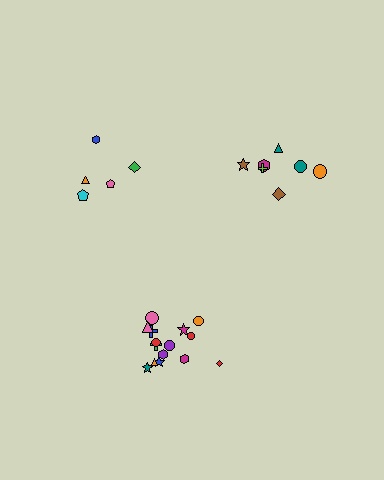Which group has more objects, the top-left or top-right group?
The top-right group.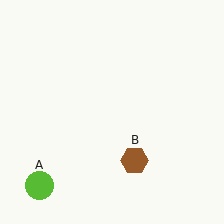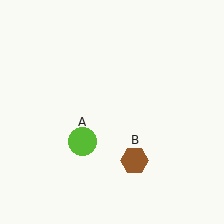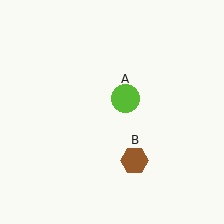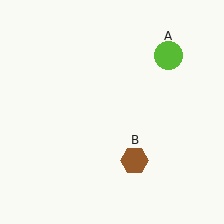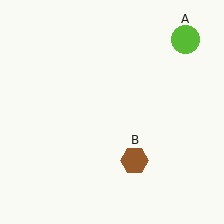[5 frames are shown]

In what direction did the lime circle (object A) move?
The lime circle (object A) moved up and to the right.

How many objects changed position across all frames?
1 object changed position: lime circle (object A).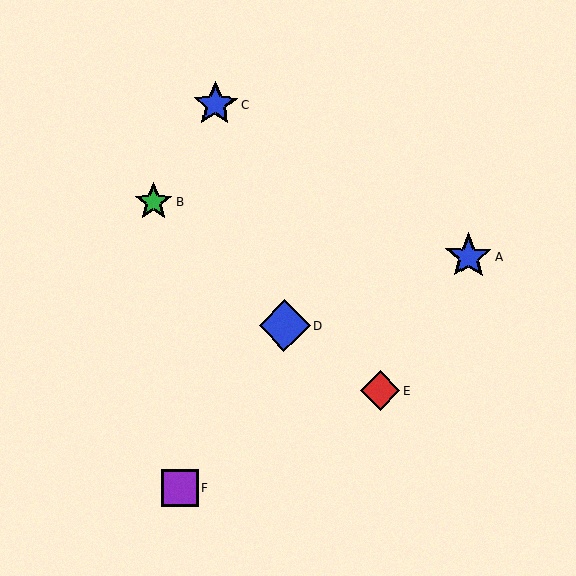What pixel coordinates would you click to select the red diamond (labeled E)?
Click at (380, 391) to select the red diamond E.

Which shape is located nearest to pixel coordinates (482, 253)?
The blue star (labeled A) at (469, 256) is nearest to that location.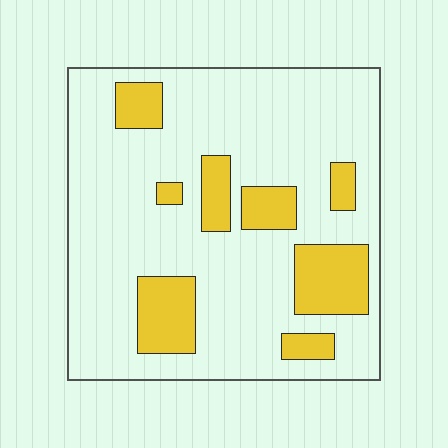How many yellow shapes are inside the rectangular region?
8.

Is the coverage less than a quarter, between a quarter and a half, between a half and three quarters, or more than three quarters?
Less than a quarter.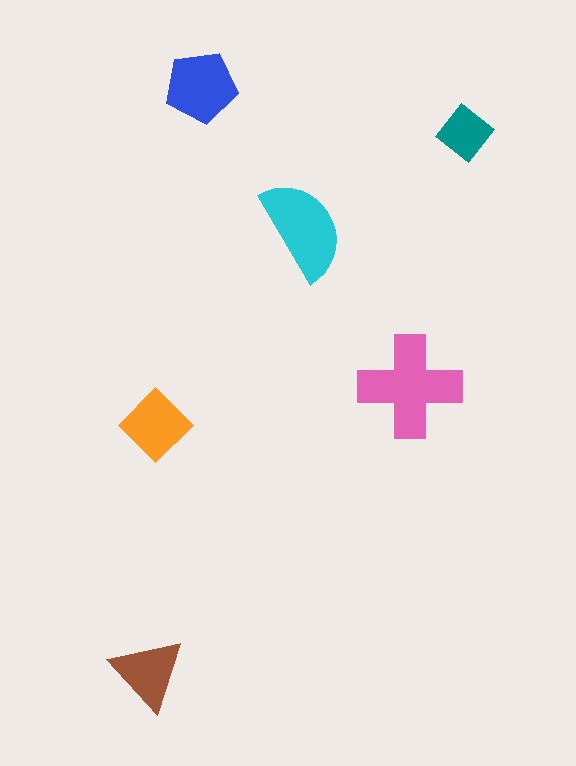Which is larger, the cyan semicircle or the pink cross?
The pink cross.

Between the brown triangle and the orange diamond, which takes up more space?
The orange diamond.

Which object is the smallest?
The teal diamond.